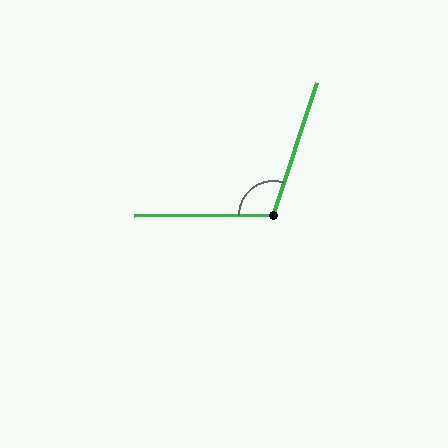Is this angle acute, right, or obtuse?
It is obtuse.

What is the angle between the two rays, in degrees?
Approximately 109 degrees.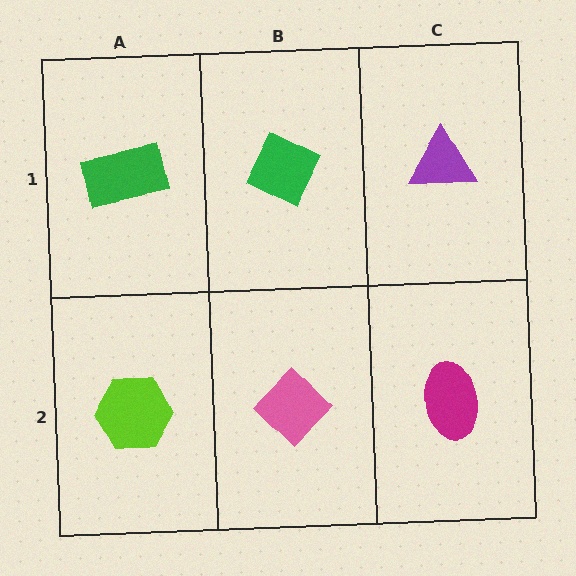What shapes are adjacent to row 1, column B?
A pink diamond (row 2, column B), a green rectangle (row 1, column A), a purple triangle (row 1, column C).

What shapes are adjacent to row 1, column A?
A lime hexagon (row 2, column A), a green diamond (row 1, column B).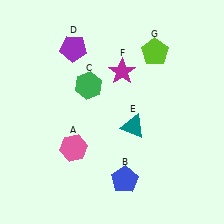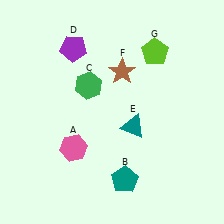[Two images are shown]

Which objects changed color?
B changed from blue to teal. F changed from magenta to brown.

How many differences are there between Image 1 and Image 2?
There are 2 differences between the two images.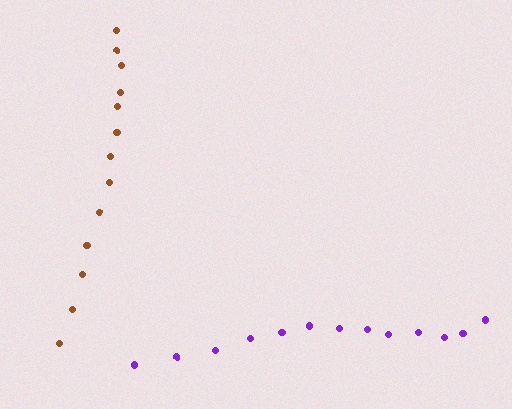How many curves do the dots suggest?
There are 2 distinct paths.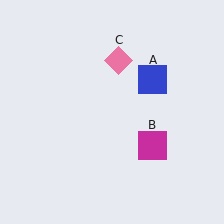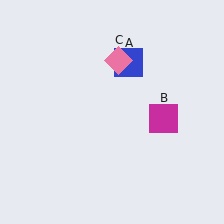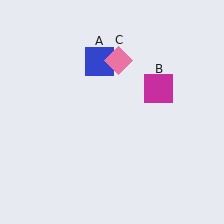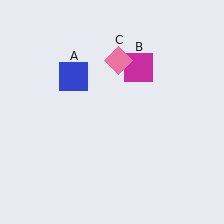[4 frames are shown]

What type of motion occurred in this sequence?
The blue square (object A), magenta square (object B) rotated counterclockwise around the center of the scene.